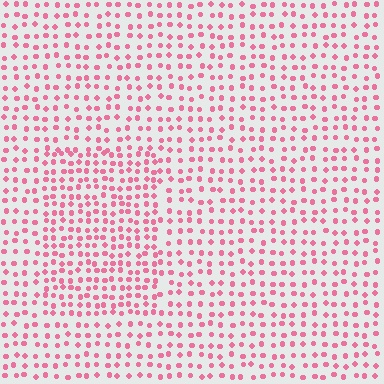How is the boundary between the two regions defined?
The boundary is defined by a change in element density (approximately 1.5x ratio). All elements are the same color, size, and shape.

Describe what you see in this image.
The image contains small pink elements arranged at two different densities. A rectangle-shaped region is visible where the elements are more densely packed than the surrounding area.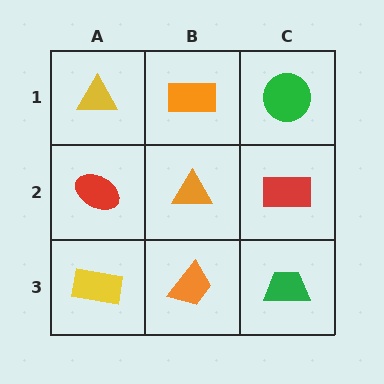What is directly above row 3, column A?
A red ellipse.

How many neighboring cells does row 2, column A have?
3.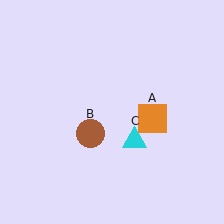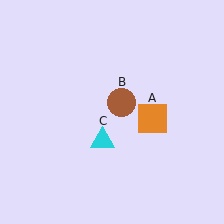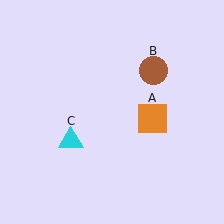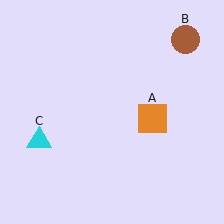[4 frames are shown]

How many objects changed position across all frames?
2 objects changed position: brown circle (object B), cyan triangle (object C).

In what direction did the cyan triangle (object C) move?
The cyan triangle (object C) moved left.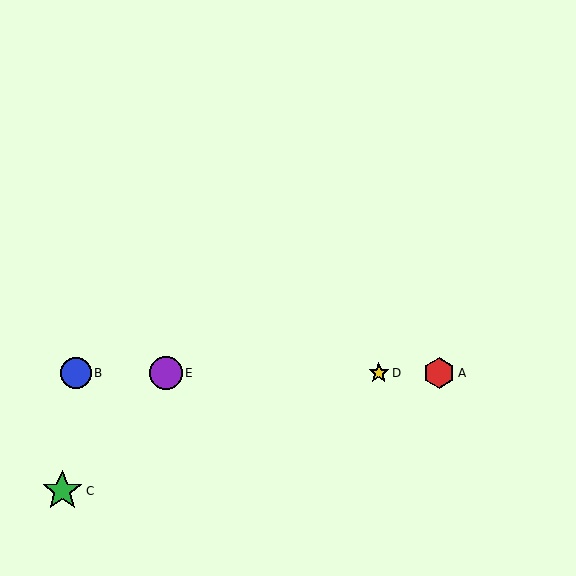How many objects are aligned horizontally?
4 objects (A, B, D, E) are aligned horizontally.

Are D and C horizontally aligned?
No, D is at y≈373 and C is at y≈491.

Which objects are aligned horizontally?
Objects A, B, D, E are aligned horizontally.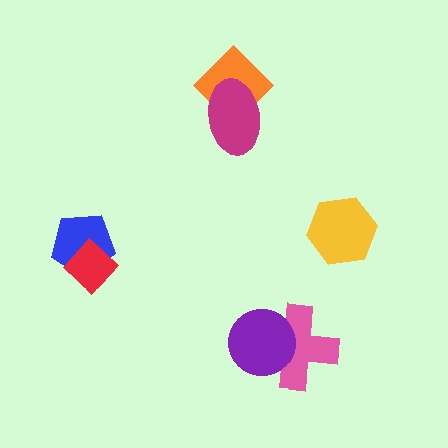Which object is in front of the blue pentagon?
The red diamond is in front of the blue pentagon.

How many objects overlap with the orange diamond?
1 object overlaps with the orange diamond.